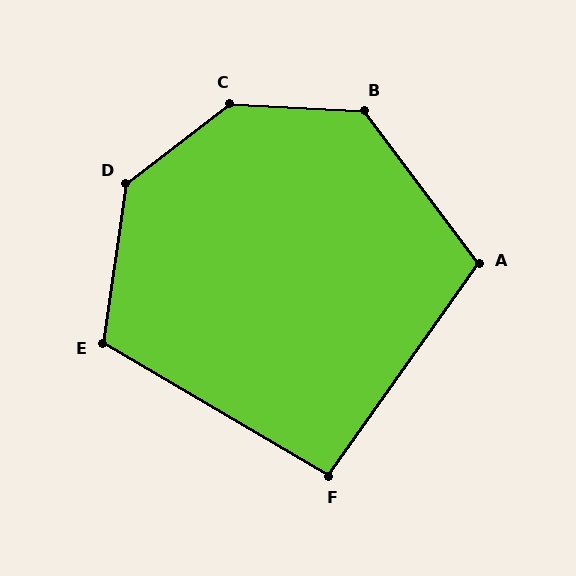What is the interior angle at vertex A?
Approximately 108 degrees (obtuse).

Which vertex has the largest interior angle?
C, at approximately 140 degrees.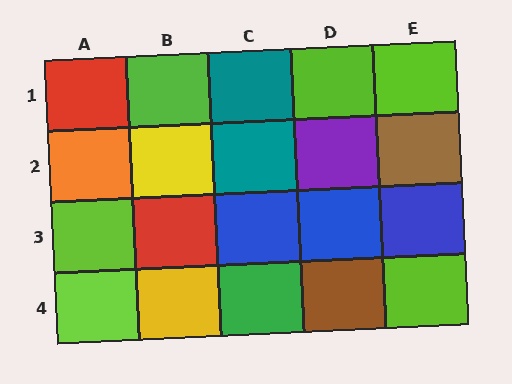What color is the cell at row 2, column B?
Yellow.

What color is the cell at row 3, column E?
Blue.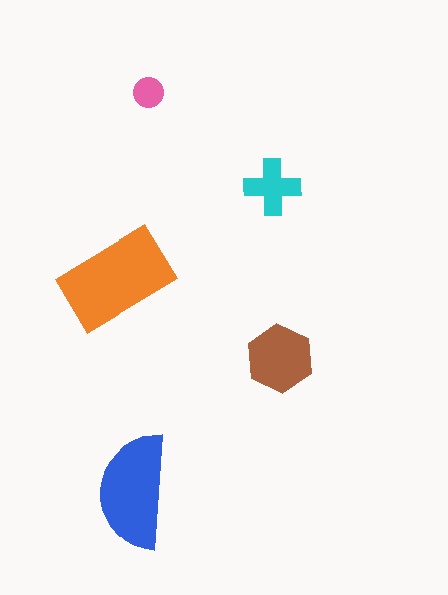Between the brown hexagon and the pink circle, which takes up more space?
The brown hexagon.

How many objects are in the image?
There are 5 objects in the image.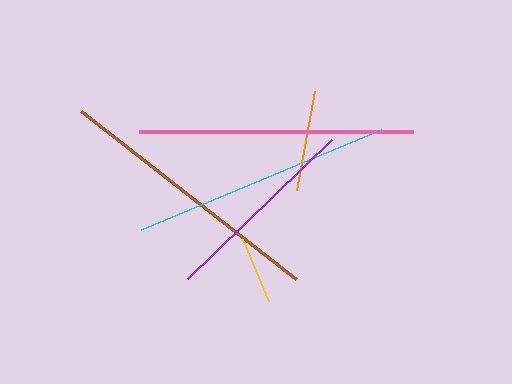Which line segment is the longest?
The pink line is the longest at approximately 274 pixels.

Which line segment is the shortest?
The yellow line is the shortest at approximately 67 pixels.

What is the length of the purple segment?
The purple segment is approximately 200 pixels long.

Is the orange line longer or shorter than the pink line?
The pink line is longer than the orange line.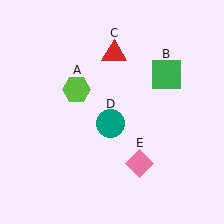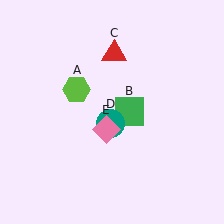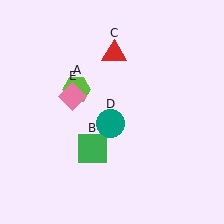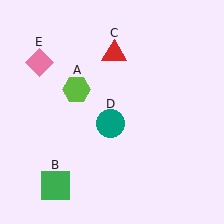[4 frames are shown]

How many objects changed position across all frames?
2 objects changed position: green square (object B), pink diamond (object E).